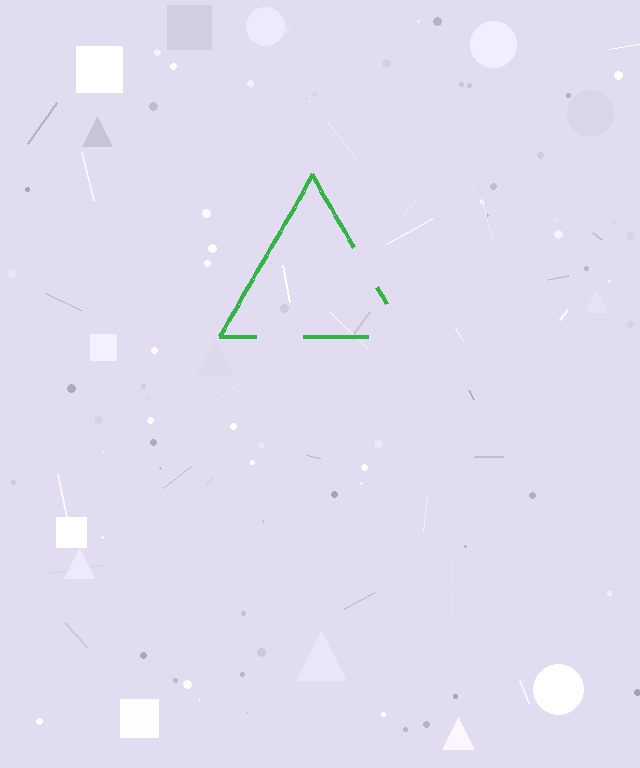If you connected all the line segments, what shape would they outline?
They would outline a triangle.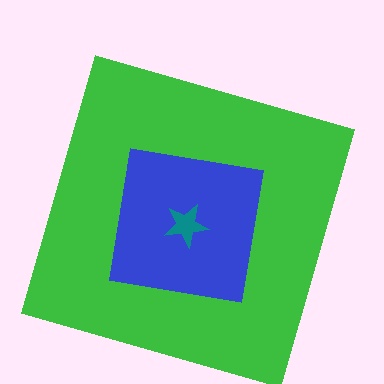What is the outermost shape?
The green square.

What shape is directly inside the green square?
The blue square.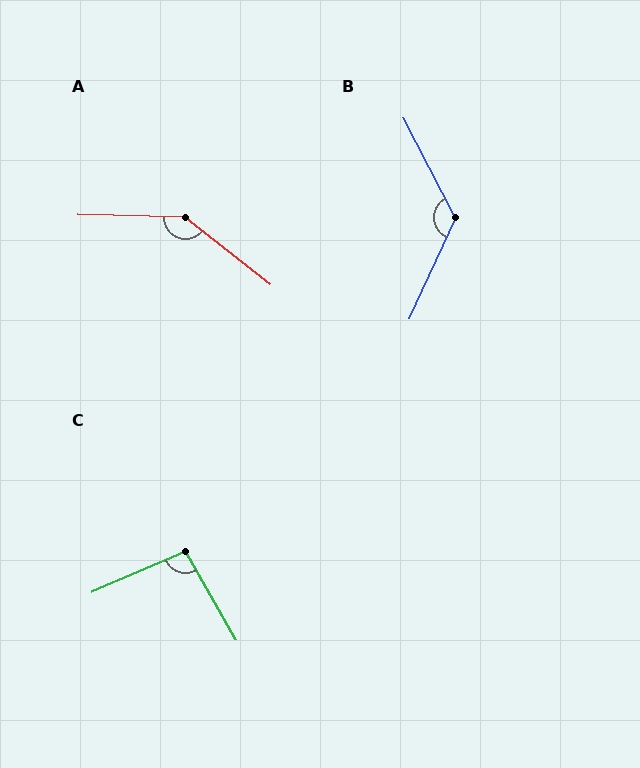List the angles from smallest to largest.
C (96°), B (128°), A (143°).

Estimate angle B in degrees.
Approximately 128 degrees.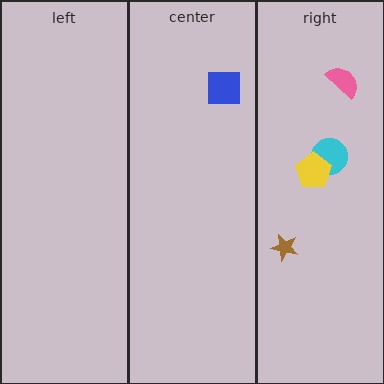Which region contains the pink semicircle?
The right region.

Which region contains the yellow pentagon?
The right region.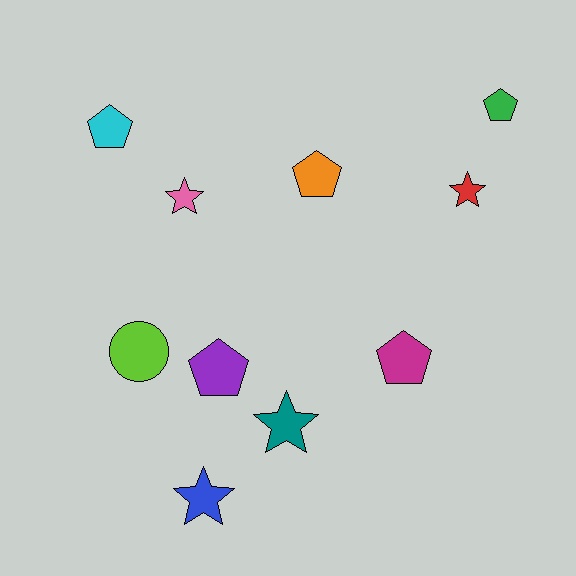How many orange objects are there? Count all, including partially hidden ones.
There is 1 orange object.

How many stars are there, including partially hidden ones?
There are 4 stars.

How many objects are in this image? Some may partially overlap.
There are 10 objects.